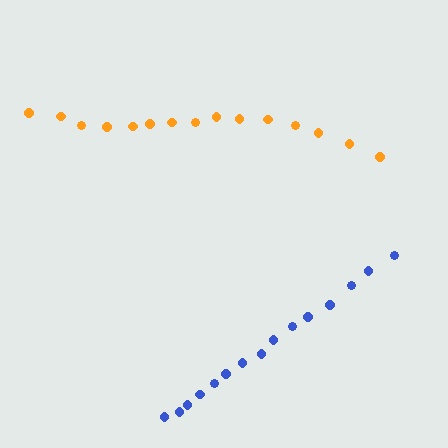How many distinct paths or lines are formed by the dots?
There are 2 distinct paths.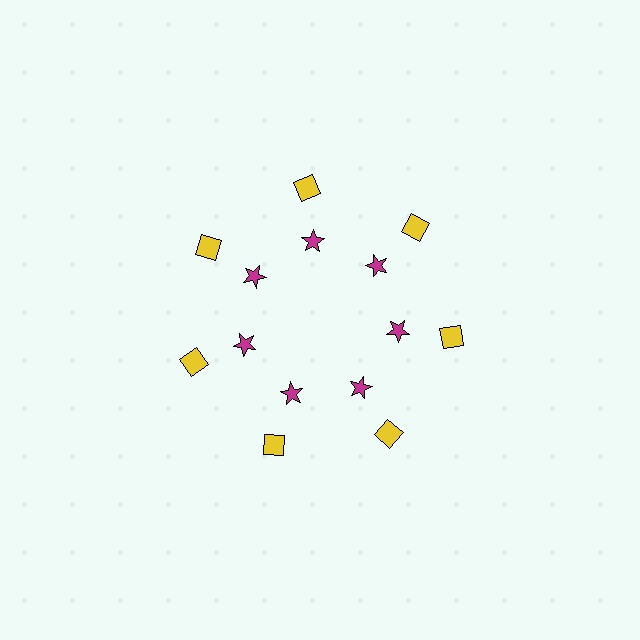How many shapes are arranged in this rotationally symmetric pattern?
There are 14 shapes, arranged in 7 groups of 2.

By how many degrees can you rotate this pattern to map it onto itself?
The pattern maps onto itself every 51 degrees of rotation.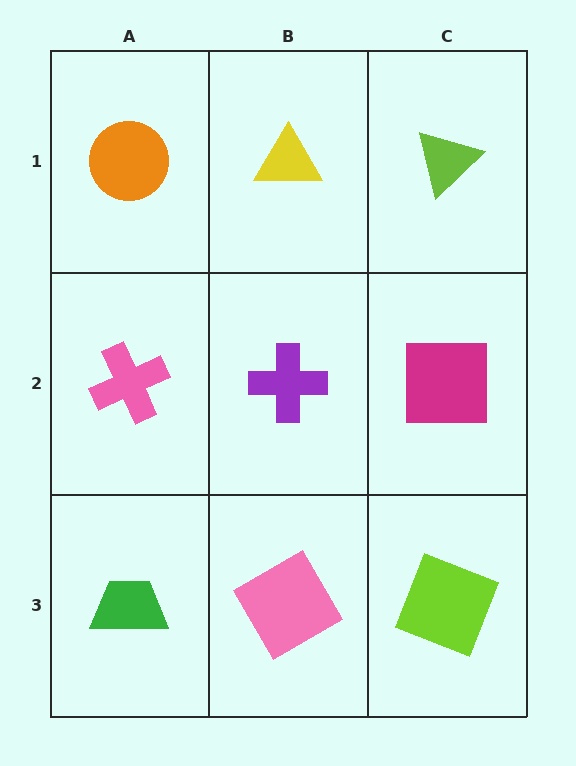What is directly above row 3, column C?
A magenta square.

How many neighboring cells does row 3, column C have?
2.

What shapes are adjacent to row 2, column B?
A yellow triangle (row 1, column B), a pink square (row 3, column B), a pink cross (row 2, column A), a magenta square (row 2, column C).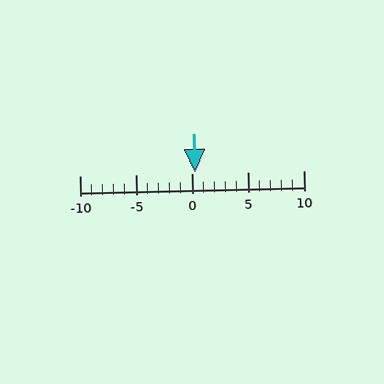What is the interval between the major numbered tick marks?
The major tick marks are spaced 5 units apart.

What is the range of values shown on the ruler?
The ruler shows values from -10 to 10.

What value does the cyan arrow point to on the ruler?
The cyan arrow points to approximately 0.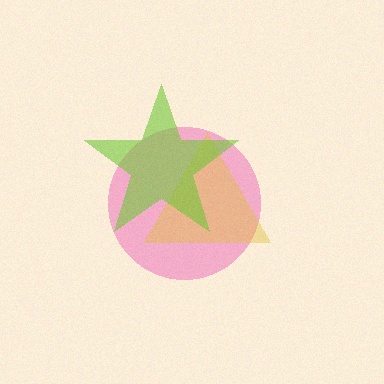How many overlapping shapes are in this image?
There are 3 overlapping shapes in the image.